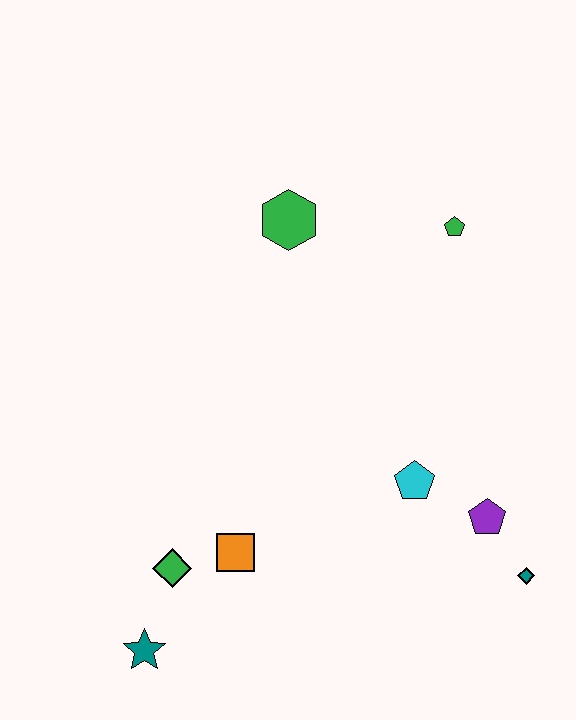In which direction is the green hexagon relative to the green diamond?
The green hexagon is above the green diamond.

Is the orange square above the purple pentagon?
No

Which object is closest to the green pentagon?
The green hexagon is closest to the green pentagon.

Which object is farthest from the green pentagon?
The teal star is farthest from the green pentagon.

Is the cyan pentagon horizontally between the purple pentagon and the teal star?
Yes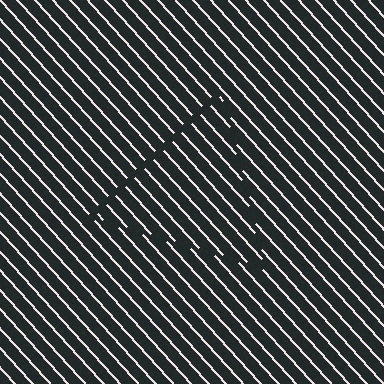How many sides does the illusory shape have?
3 sides — the line-ends trace a triangle.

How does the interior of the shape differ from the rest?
The interior of the shape contains the same grating, shifted by half a period — the contour is defined by the phase discontinuity where line-ends from the inner and outer gratings abut.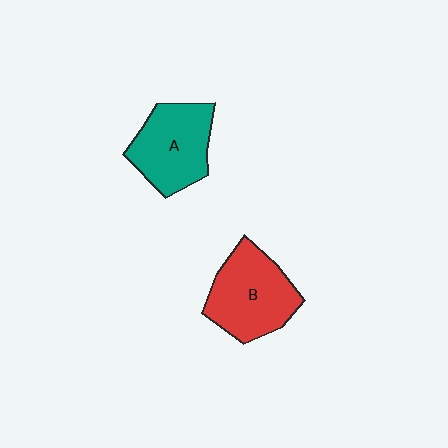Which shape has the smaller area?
Shape A (teal).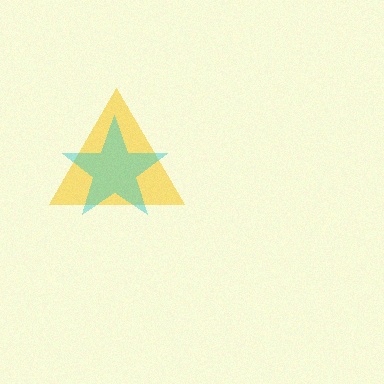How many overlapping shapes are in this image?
There are 2 overlapping shapes in the image.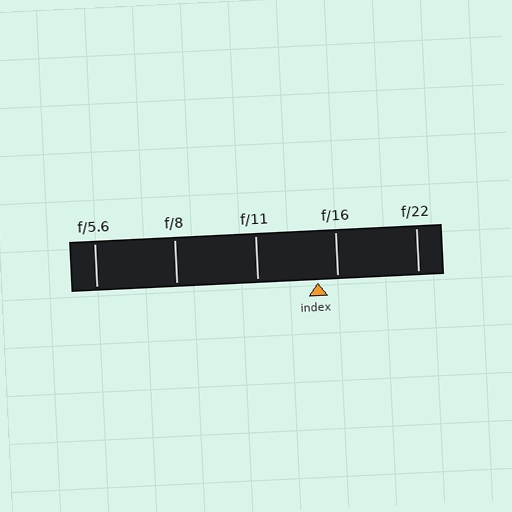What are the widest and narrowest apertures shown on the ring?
The widest aperture shown is f/5.6 and the narrowest is f/22.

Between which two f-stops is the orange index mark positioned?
The index mark is between f/11 and f/16.